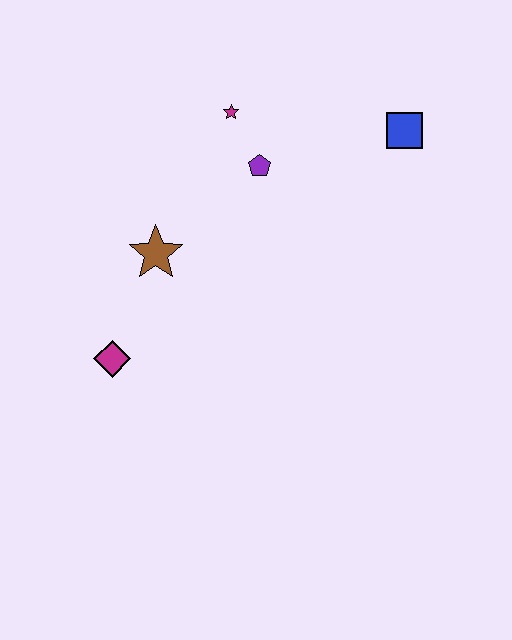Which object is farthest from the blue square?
The magenta diamond is farthest from the blue square.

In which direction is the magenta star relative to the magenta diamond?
The magenta star is above the magenta diamond.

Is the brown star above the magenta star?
No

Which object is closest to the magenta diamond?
The brown star is closest to the magenta diamond.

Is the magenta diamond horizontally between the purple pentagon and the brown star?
No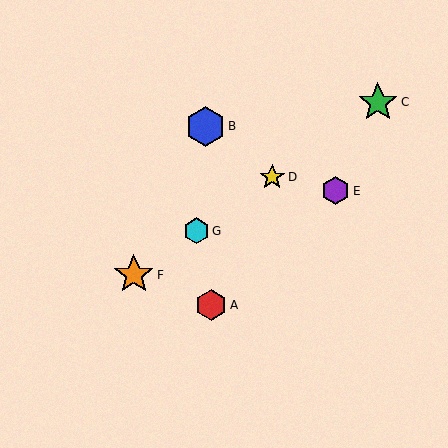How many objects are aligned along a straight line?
4 objects (C, D, F, G) are aligned along a straight line.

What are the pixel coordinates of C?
Object C is at (378, 102).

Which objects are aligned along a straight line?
Objects C, D, F, G are aligned along a straight line.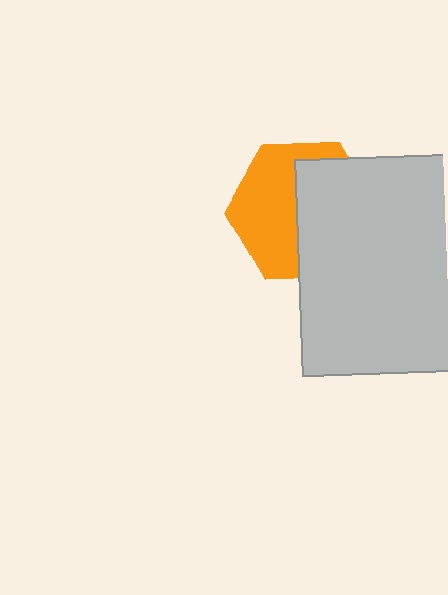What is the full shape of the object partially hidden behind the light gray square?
The partially hidden object is an orange hexagon.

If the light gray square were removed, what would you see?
You would see the complete orange hexagon.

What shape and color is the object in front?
The object in front is a light gray square.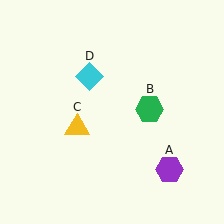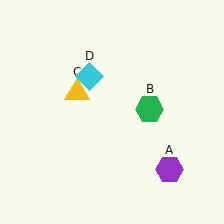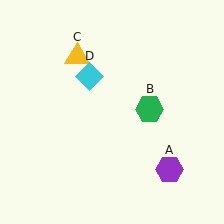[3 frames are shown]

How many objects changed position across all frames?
1 object changed position: yellow triangle (object C).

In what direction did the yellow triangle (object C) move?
The yellow triangle (object C) moved up.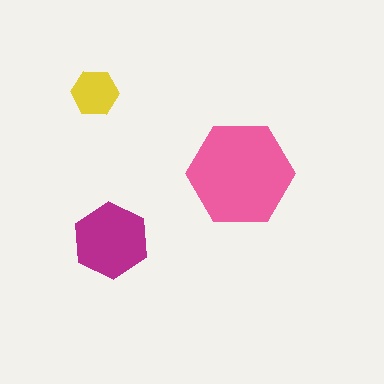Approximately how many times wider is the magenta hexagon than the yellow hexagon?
About 1.5 times wider.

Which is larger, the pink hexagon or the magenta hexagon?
The pink one.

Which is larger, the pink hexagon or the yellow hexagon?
The pink one.